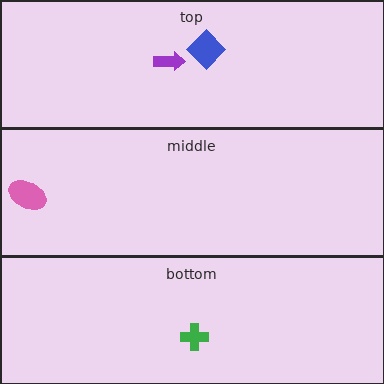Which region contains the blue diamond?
The top region.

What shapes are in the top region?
The blue diamond, the purple arrow.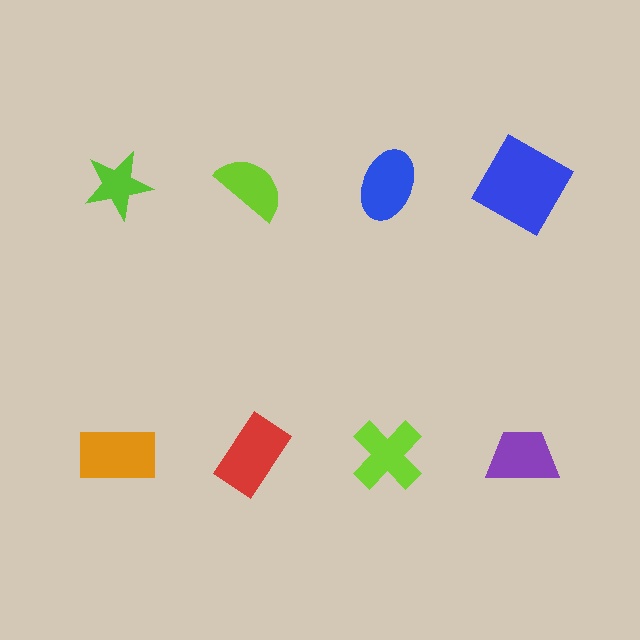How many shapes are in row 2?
4 shapes.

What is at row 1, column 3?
A blue ellipse.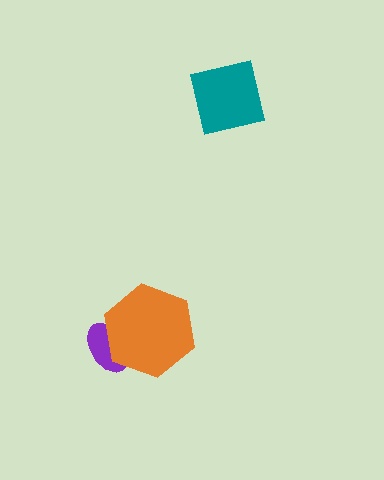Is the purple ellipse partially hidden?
Yes, it is partially covered by another shape.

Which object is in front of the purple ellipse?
The orange hexagon is in front of the purple ellipse.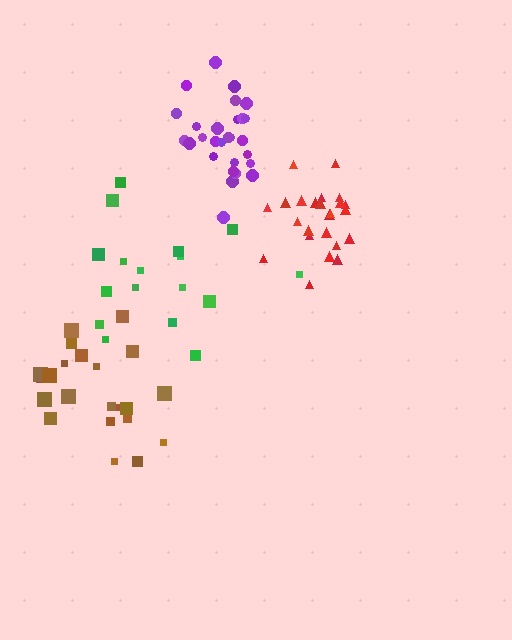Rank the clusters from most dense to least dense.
purple, red, brown, green.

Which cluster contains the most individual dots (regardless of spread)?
Purple (28).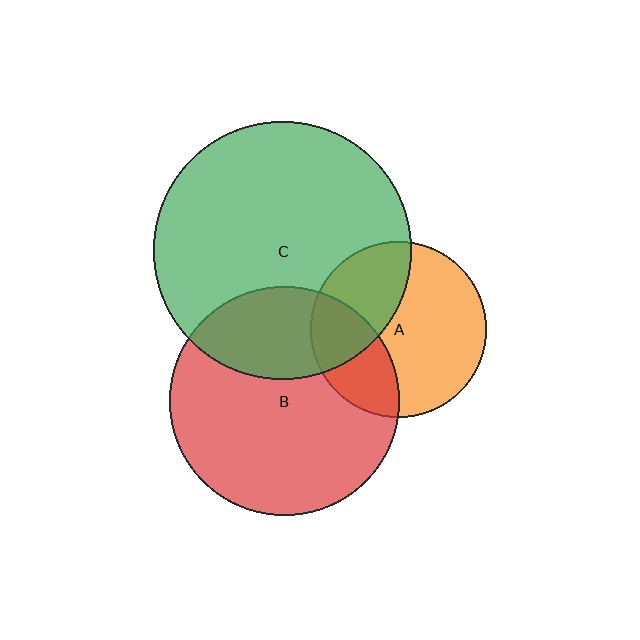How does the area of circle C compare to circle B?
Approximately 1.3 times.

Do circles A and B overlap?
Yes.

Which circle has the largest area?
Circle C (green).